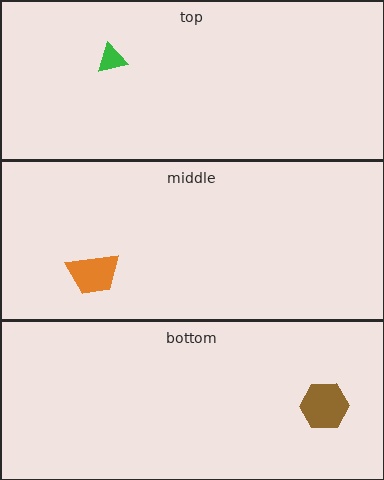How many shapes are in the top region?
1.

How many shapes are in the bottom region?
1.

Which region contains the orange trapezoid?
The middle region.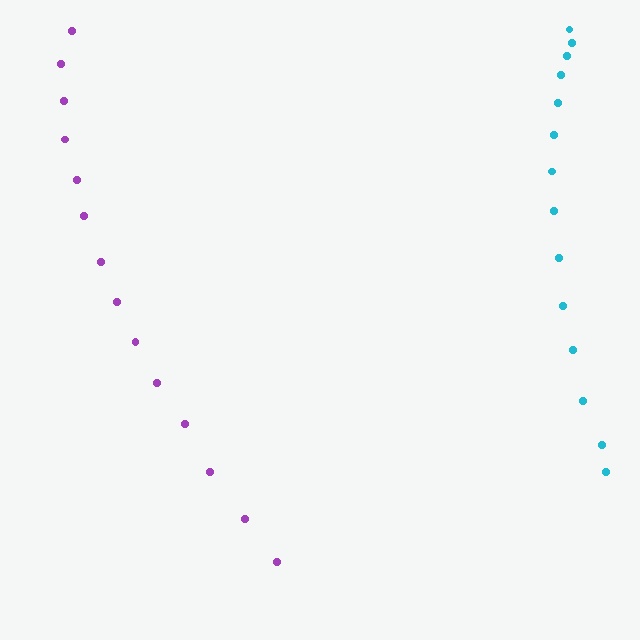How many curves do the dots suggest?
There are 2 distinct paths.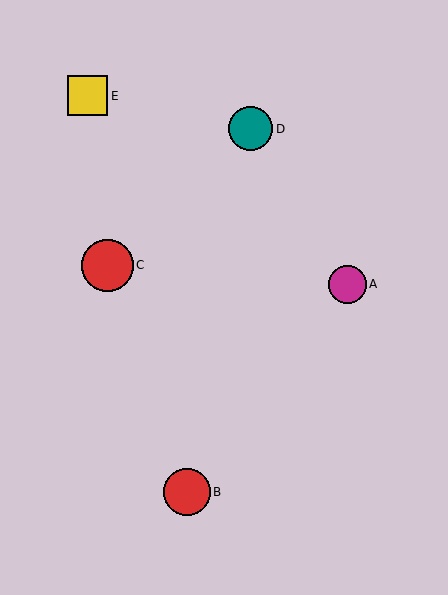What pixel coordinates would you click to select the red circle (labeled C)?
Click at (107, 265) to select the red circle C.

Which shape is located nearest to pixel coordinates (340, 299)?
The magenta circle (labeled A) at (347, 284) is nearest to that location.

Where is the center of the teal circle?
The center of the teal circle is at (251, 129).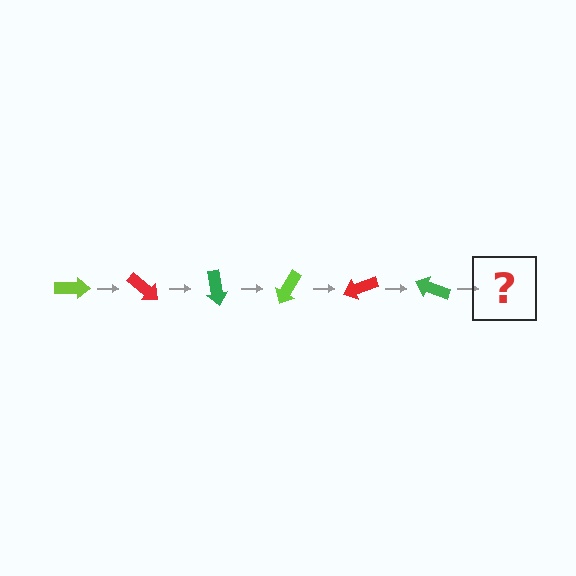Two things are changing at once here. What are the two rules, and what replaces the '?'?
The two rules are that it rotates 40 degrees each step and the color cycles through lime, red, and green. The '?' should be a lime arrow, rotated 240 degrees from the start.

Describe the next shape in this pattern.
It should be a lime arrow, rotated 240 degrees from the start.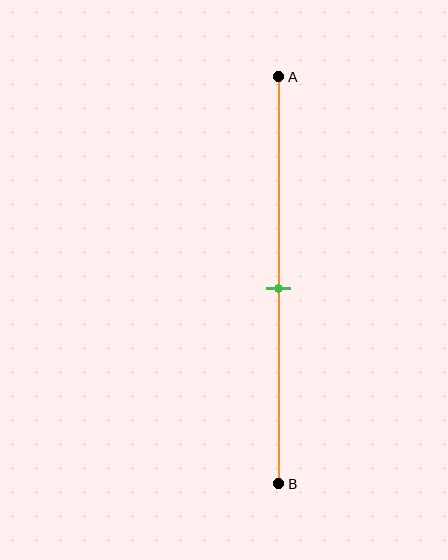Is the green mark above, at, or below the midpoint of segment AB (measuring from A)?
The green mark is approximately at the midpoint of segment AB.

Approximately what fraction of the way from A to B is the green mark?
The green mark is approximately 50% of the way from A to B.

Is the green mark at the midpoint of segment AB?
Yes, the mark is approximately at the midpoint.